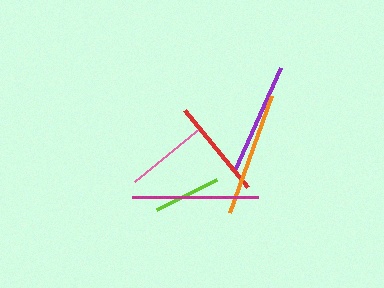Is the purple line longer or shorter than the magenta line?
The magenta line is longer than the purple line.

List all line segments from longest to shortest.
From longest to shortest: magenta, orange, purple, red, pink, lime.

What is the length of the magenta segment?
The magenta segment is approximately 126 pixels long.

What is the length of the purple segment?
The purple segment is approximately 112 pixels long.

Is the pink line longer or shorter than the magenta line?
The magenta line is longer than the pink line.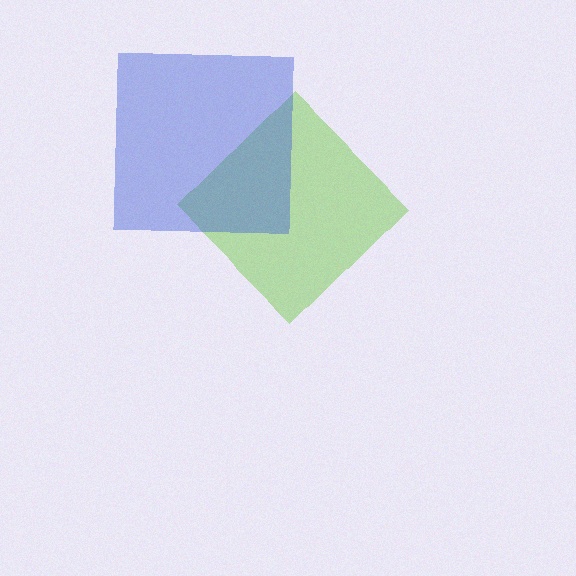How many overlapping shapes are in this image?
There are 2 overlapping shapes in the image.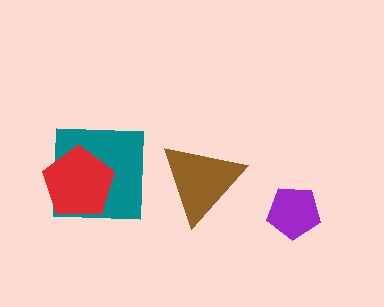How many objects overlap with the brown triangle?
0 objects overlap with the brown triangle.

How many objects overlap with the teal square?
1 object overlaps with the teal square.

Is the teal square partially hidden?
Yes, it is partially covered by another shape.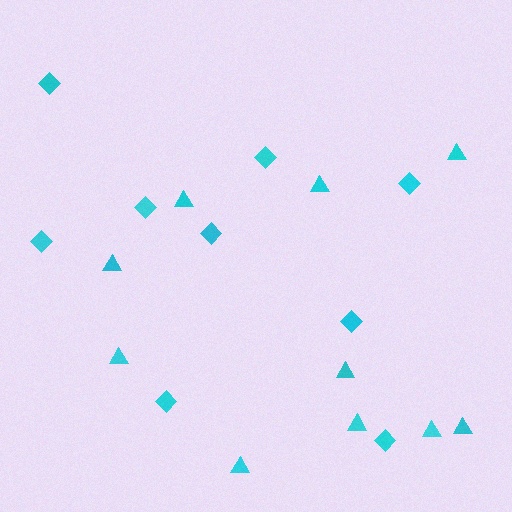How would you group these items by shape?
There are 2 groups: one group of triangles (10) and one group of diamonds (9).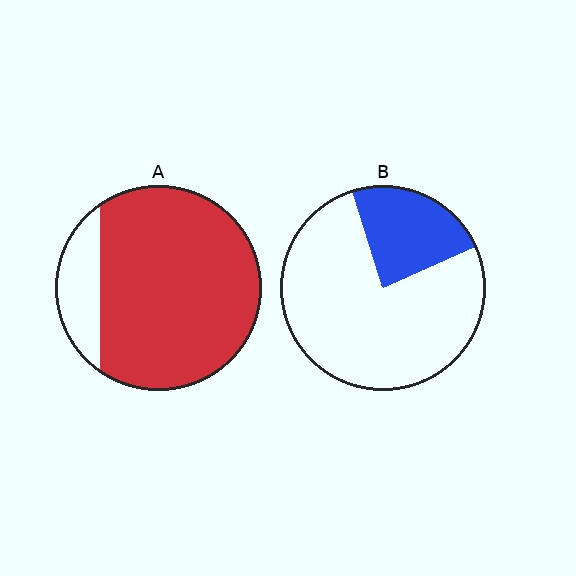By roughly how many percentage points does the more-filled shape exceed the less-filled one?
By roughly 60 percentage points (A over B).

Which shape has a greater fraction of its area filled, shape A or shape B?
Shape A.